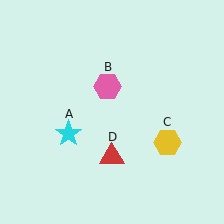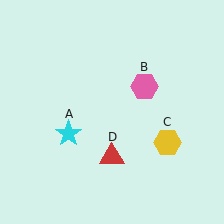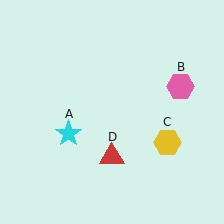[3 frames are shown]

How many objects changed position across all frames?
1 object changed position: pink hexagon (object B).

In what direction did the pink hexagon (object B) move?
The pink hexagon (object B) moved right.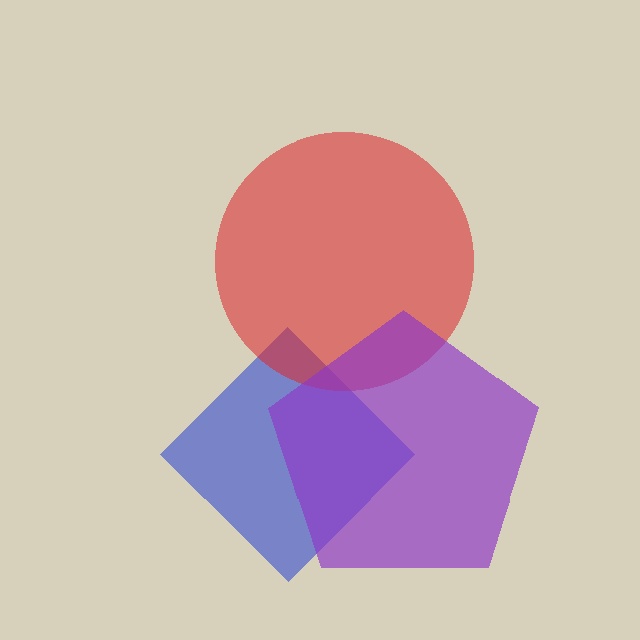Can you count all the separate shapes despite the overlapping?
Yes, there are 3 separate shapes.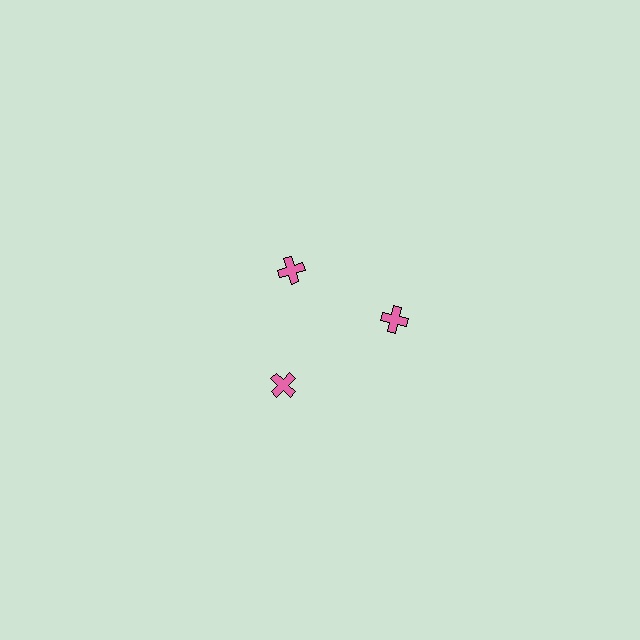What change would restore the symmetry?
The symmetry would be restored by moving it outward, back onto the ring so that all 3 crosses sit at equal angles and equal distance from the center.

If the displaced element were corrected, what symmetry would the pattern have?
It would have 3-fold rotational symmetry — the pattern would map onto itself every 120 degrees.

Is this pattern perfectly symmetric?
No. The 3 pink crosses are arranged in a ring, but one element near the 11 o'clock position is pulled inward toward the center, breaking the 3-fold rotational symmetry.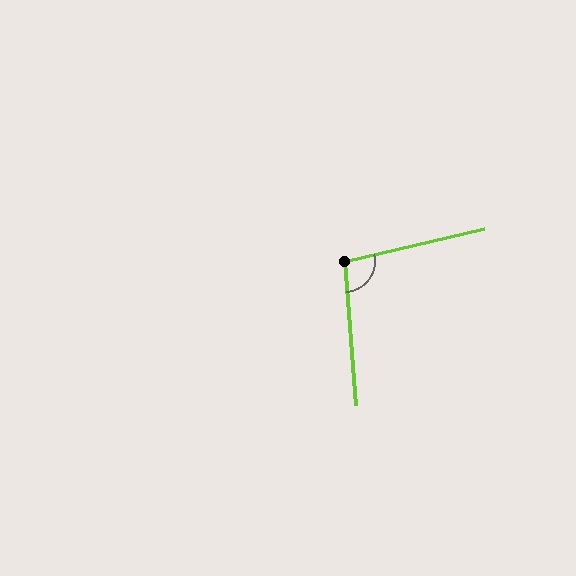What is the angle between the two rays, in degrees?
Approximately 98 degrees.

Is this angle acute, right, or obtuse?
It is obtuse.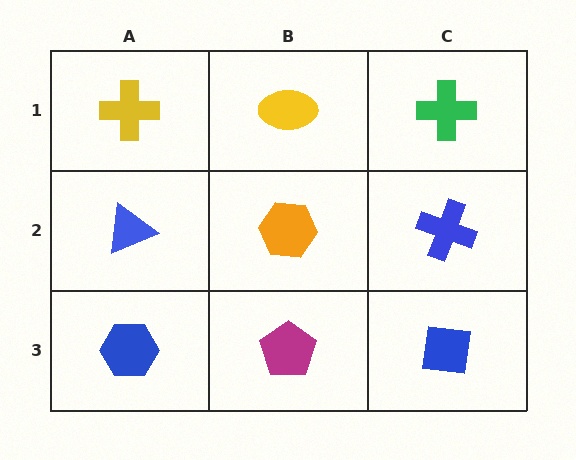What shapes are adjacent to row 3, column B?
An orange hexagon (row 2, column B), a blue hexagon (row 3, column A), a blue square (row 3, column C).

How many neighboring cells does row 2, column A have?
3.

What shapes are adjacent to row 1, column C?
A blue cross (row 2, column C), a yellow ellipse (row 1, column B).